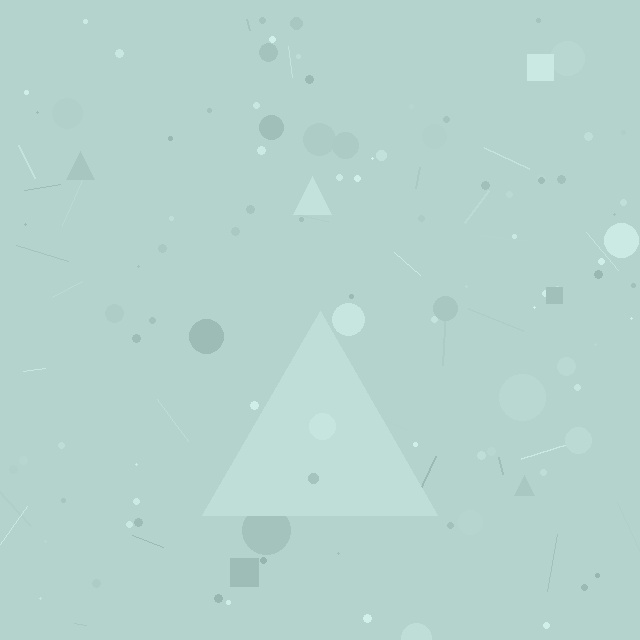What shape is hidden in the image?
A triangle is hidden in the image.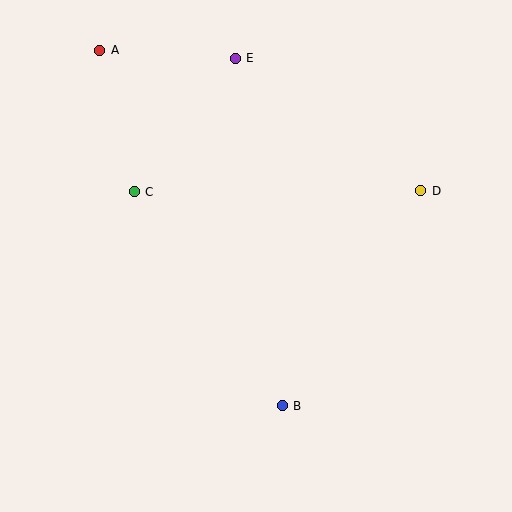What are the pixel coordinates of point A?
Point A is at (100, 50).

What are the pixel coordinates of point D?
Point D is at (421, 191).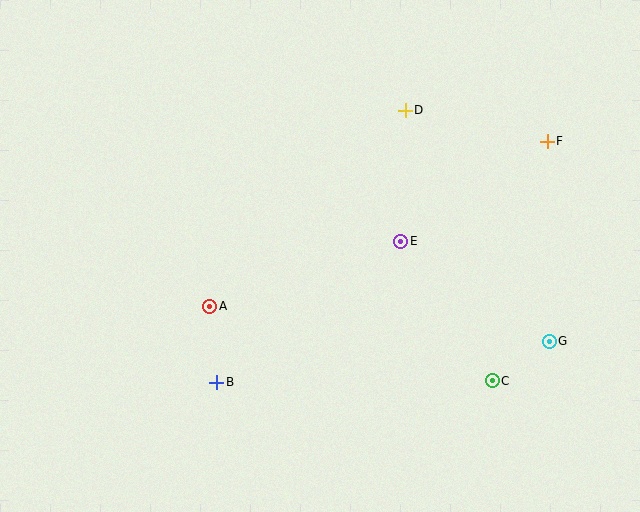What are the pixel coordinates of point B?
Point B is at (217, 382).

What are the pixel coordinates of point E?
Point E is at (401, 241).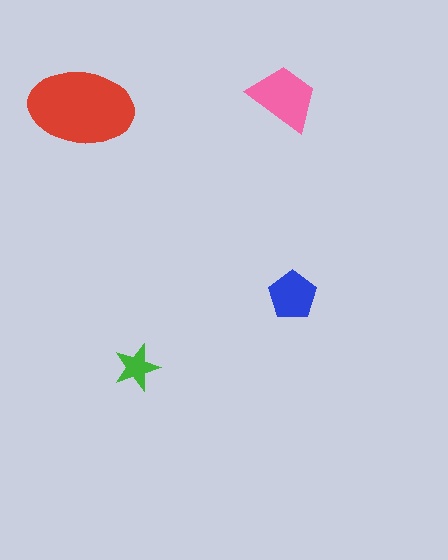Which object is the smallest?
The green star.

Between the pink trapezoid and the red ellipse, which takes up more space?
The red ellipse.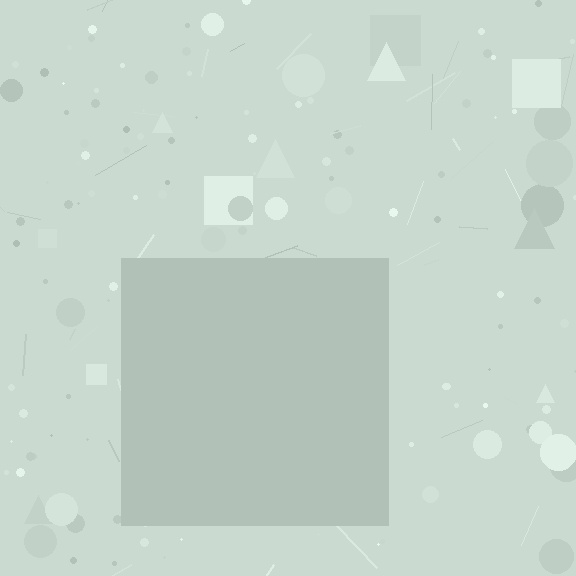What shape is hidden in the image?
A square is hidden in the image.